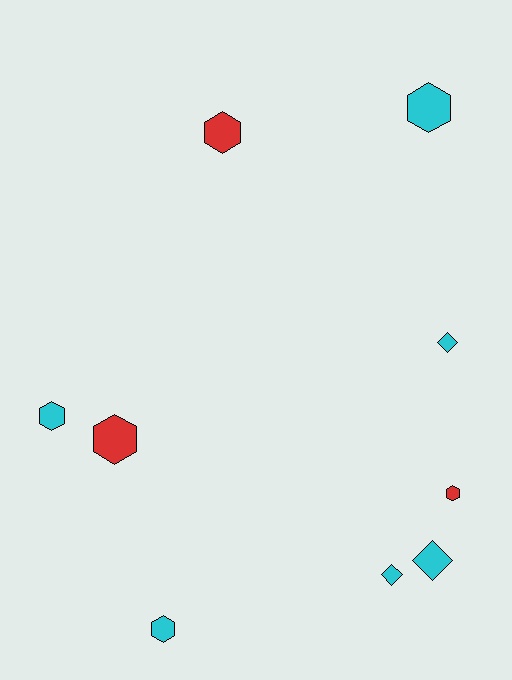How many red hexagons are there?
There are 3 red hexagons.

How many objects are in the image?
There are 9 objects.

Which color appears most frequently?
Cyan, with 6 objects.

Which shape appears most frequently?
Hexagon, with 6 objects.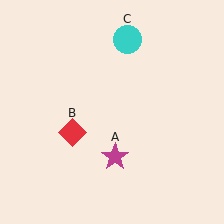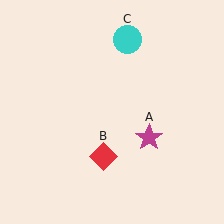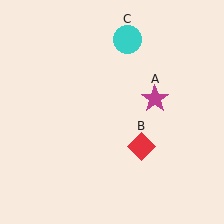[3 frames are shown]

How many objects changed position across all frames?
2 objects changed position: magenta star (object A), red diamond (object B).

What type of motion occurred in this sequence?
The magenta star (object A), red diamond (object B) rotated counterclockwise around the center of the scene.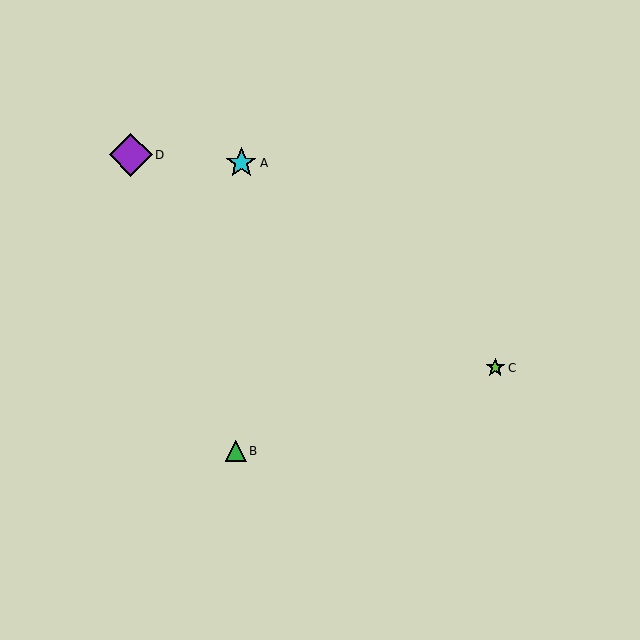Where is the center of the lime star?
The center of the lime star is at (495, 368).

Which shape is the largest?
The purple diamond (labeled D) is the largest.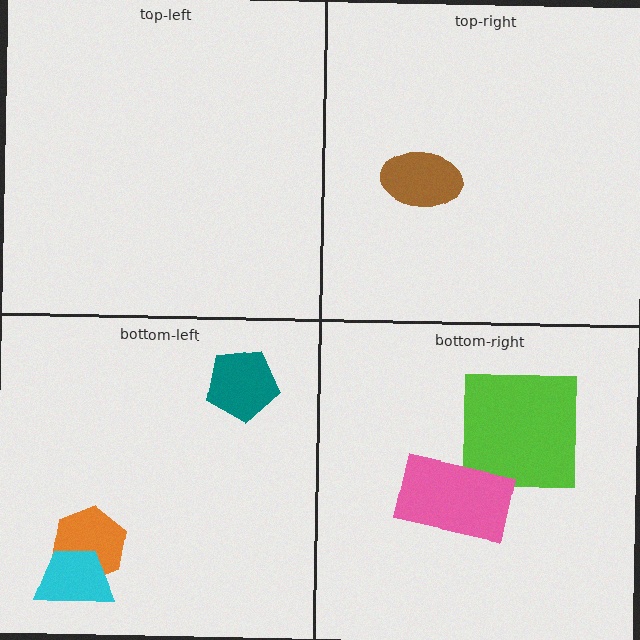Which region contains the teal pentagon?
The bottom-left region.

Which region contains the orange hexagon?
The bottom-left region.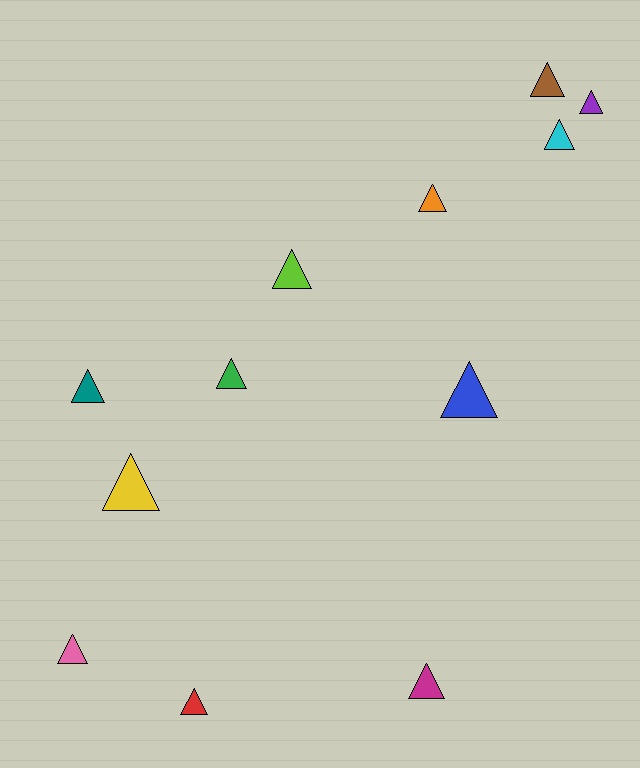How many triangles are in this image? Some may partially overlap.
There are 12 triangles.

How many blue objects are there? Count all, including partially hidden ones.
There is 1 blue object.